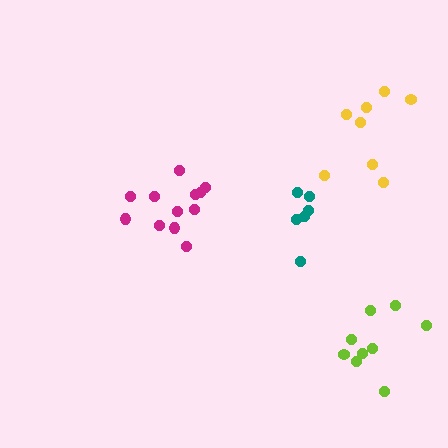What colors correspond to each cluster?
The clusters are colored: yellow, magenta, teal, lime.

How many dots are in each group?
Group 1: 8 dots, Group 2: 12 dots, Group 3: 7 dots, Group 4: 9 dots (36 total).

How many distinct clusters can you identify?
There are 4 distinct clusters.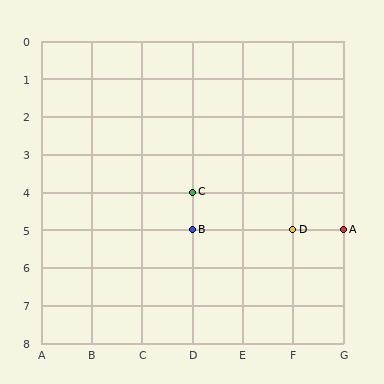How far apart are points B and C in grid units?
Points B and C are 1 row apart.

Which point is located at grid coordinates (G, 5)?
Point A is at (G, 5).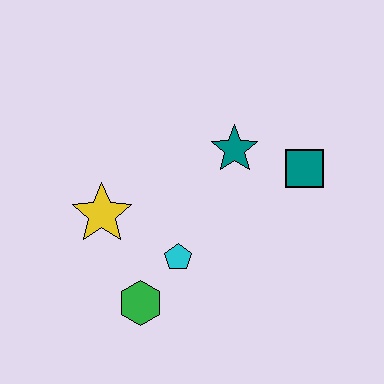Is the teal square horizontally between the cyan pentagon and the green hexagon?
No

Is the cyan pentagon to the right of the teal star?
No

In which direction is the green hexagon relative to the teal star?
The green hexagon is below the teal star.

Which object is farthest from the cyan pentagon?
The teal square is farthest from the cyan pentagon.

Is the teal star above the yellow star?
Yes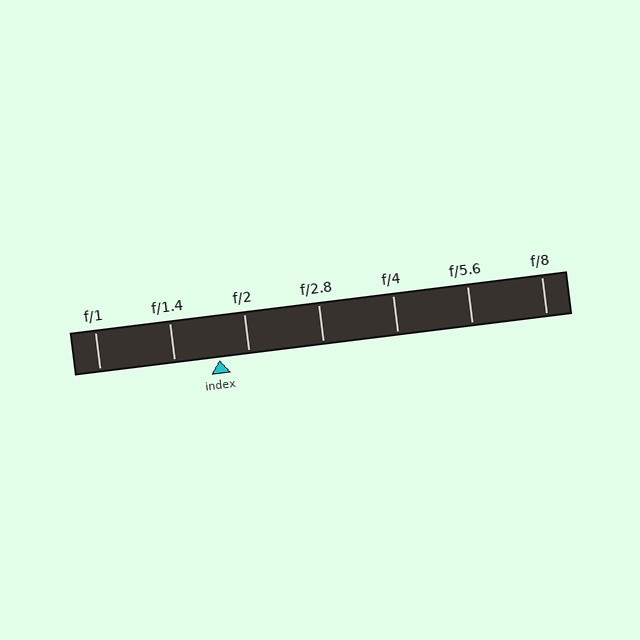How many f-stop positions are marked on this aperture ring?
There are 7 f-stop positions marked.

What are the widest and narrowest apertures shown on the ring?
The widest aperture shown is f/1 and the narrowest is f/8.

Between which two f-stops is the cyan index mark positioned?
The index mark is between f/1.4 and f/2.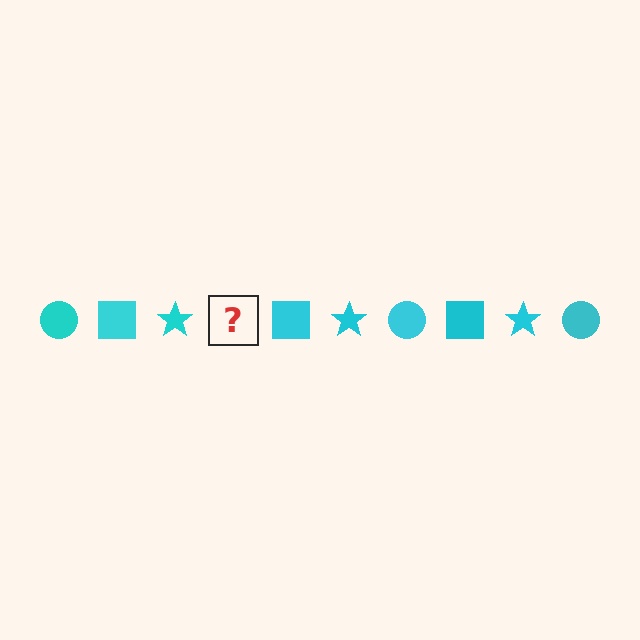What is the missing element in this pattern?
The missing element is a cyan circle.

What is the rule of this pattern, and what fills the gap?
The rule is that the pattern cycles through circle, square, star shapes in cyan. The gap should be filled with a cyan circle.